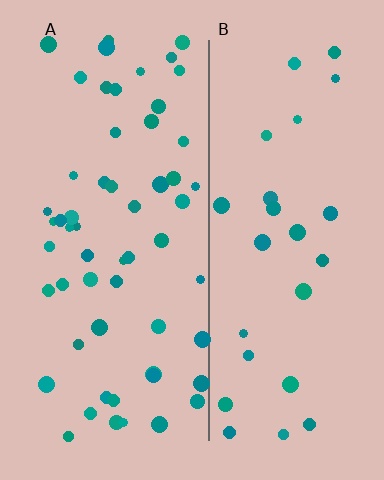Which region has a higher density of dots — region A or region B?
A (the left).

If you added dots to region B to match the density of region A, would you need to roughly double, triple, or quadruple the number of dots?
Approximately double.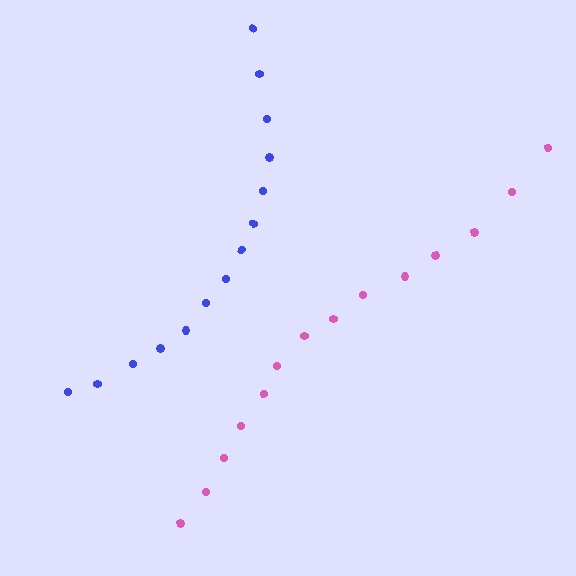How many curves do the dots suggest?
There are 2 distinct paths.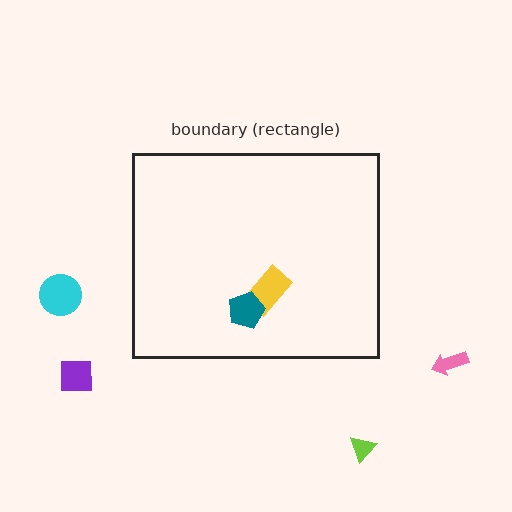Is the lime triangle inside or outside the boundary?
Outside.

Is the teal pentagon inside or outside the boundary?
Inside.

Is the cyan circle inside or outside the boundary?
Outside.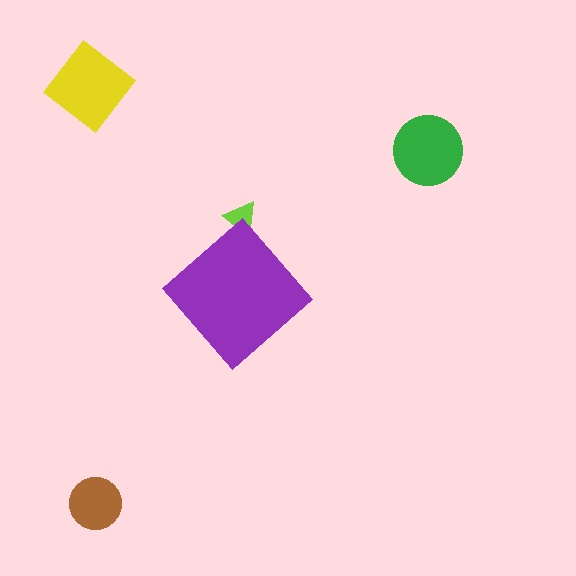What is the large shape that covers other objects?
A purple diamond.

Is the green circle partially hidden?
No, the green circle is fully visible.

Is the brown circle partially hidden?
No, the brown circle is fully visible.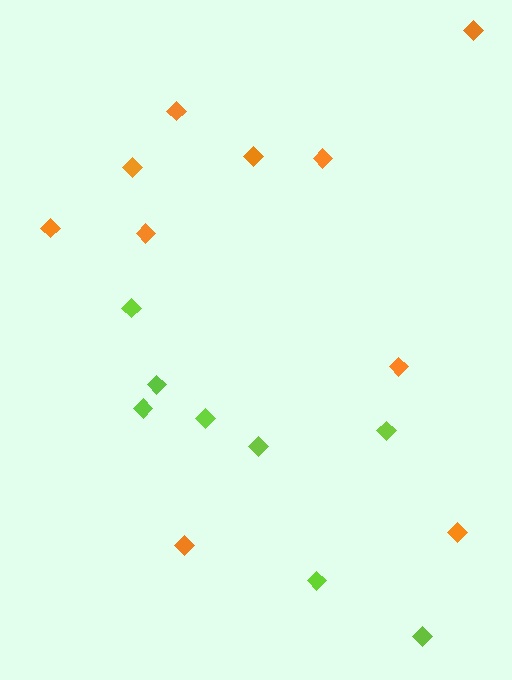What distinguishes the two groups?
There are 2 groups: one group of orange diamonds (10) and one group of lime diamonds (8).